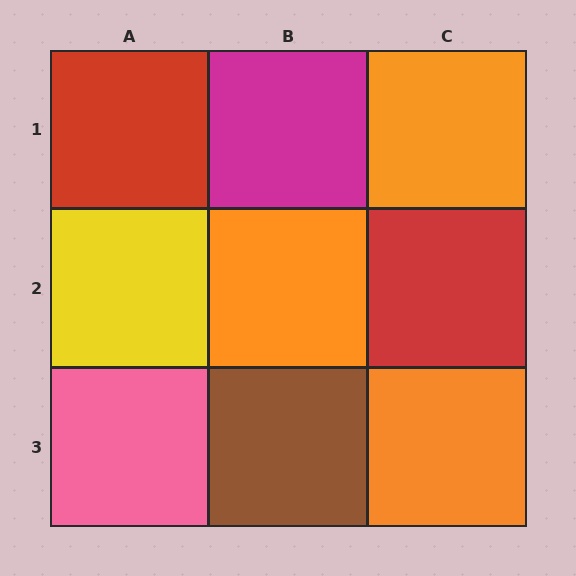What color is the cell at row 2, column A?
Yellow.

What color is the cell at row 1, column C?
Orange.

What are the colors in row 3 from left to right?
Pink, brown, orange.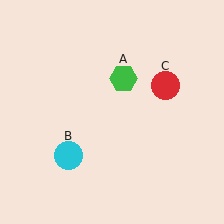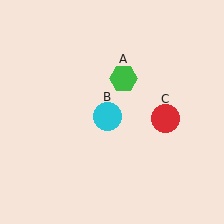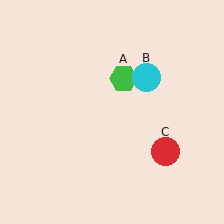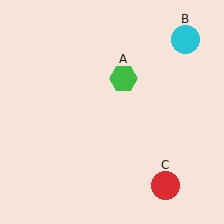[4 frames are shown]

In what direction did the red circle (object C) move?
The red circle (object C) moved down.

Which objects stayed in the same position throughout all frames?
Green hexagon (object A) remained stationary.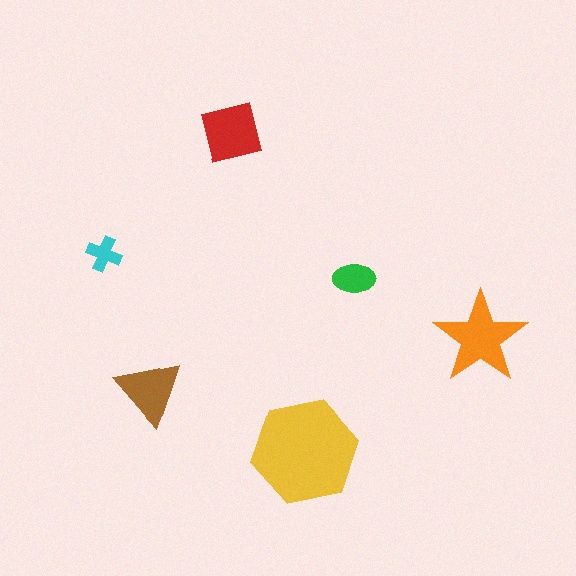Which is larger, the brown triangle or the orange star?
The orange star.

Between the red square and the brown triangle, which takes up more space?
The red square.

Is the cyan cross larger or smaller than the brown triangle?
Smaller.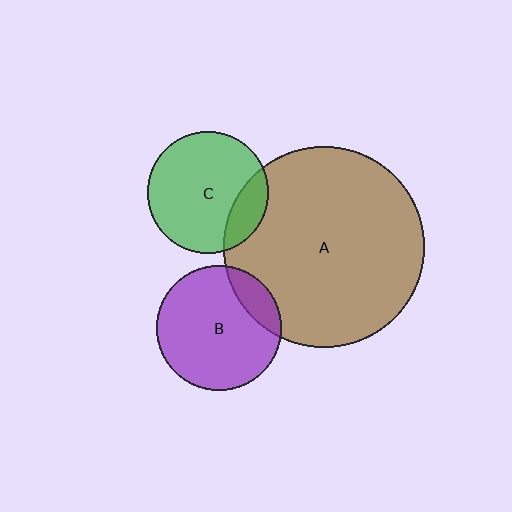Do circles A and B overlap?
Yes.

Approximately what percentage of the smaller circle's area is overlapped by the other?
Approximately 15%.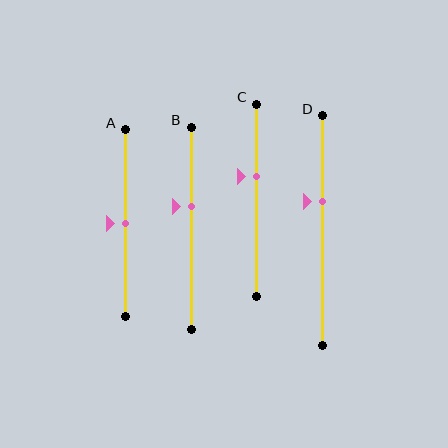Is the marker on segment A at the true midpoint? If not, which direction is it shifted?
Yes, the marker on segment A is at the true midpoint.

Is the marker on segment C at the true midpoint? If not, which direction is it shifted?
No, the marker on segment C is shifted upward by about 12% of the segment length.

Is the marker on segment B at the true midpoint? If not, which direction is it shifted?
No, the marker on segment B is shifted upward by about 11% of the segment length.